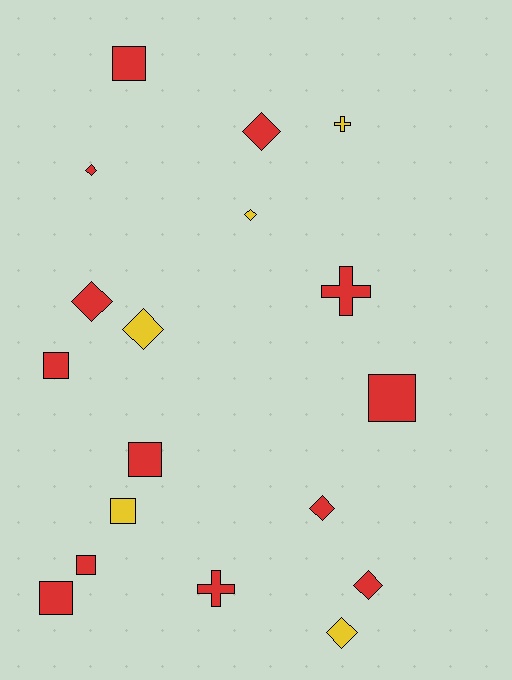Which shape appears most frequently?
Diamond, with 8 objects.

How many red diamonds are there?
There are 5 red diamonds.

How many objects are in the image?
There are 18 objects.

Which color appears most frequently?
Red, with 13 objects.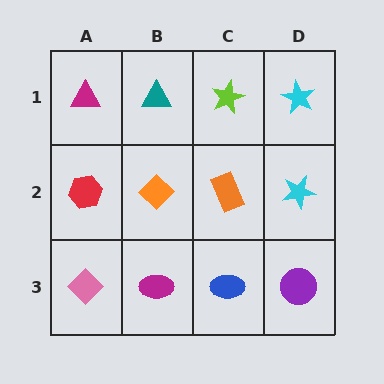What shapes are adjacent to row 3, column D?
A cyan star (row 2, column D), a blue ellipse (row 3, column C).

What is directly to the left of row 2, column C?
An orange diamond.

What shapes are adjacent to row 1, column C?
An orange rectangle (row 2, column C), a teal triangle (row 1, column B), a cyan star (row 1, column D).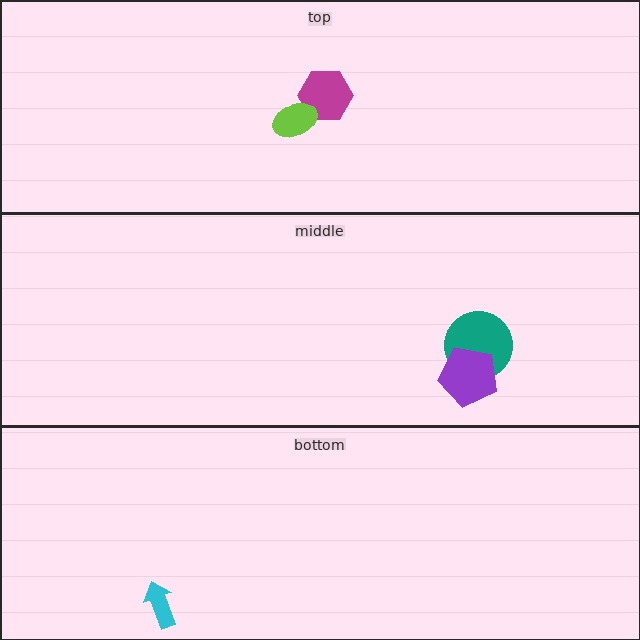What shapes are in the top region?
The magenta hexagon, the lime ellipse.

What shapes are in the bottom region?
The cyan arrow.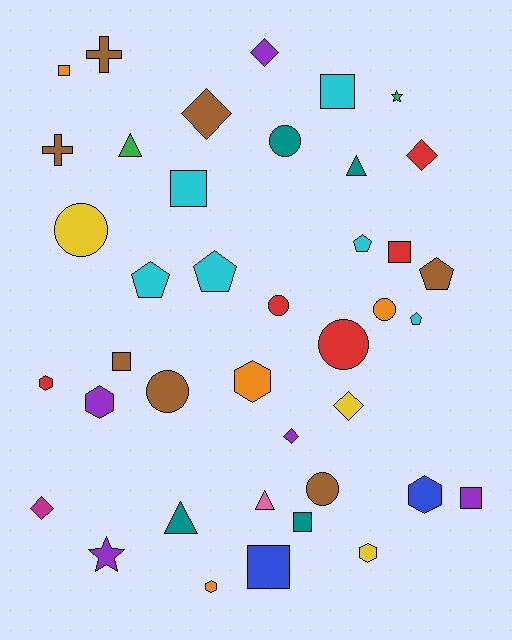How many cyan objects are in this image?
There are 6 cyan objects.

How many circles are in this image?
There are 7 circles.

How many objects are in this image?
There are 40 objects.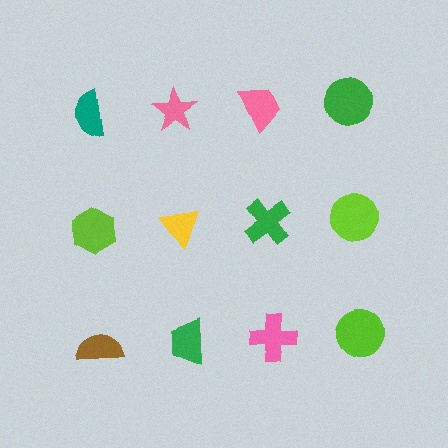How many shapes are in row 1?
4 shapes.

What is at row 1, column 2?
A pink star.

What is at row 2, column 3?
A green cross.